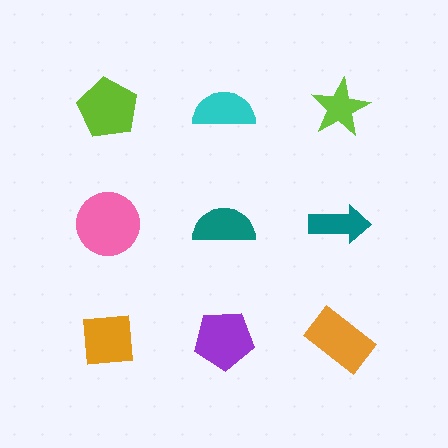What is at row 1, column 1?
A lime pentagon.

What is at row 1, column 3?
A lime star.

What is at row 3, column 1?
An orange square.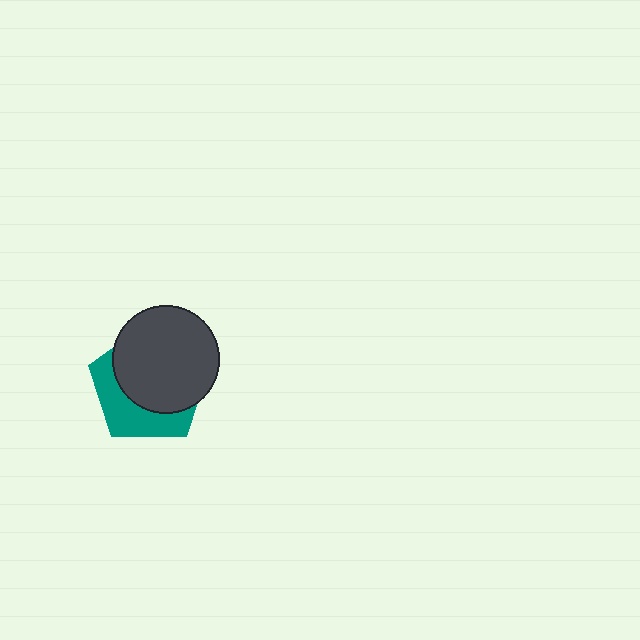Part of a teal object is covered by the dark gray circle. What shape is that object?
It is a pentagon.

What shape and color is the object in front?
The object in front is a dark gray circle.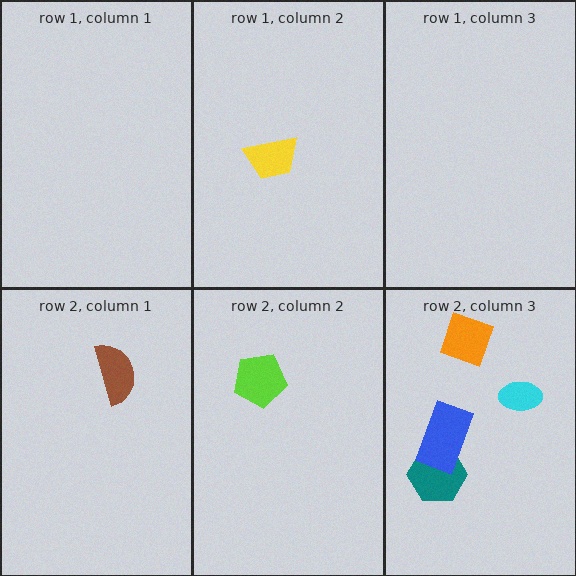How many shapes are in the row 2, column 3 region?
4.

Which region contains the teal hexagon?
The row 2, column 3 region.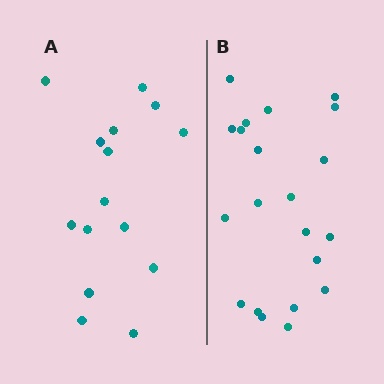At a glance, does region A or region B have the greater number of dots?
Region B (the right region) has more dots.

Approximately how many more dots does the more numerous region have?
Region B has about 6 more dots than region A.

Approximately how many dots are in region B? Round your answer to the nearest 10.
About 20 dots. (The exact count is 21, which rounds to 20.)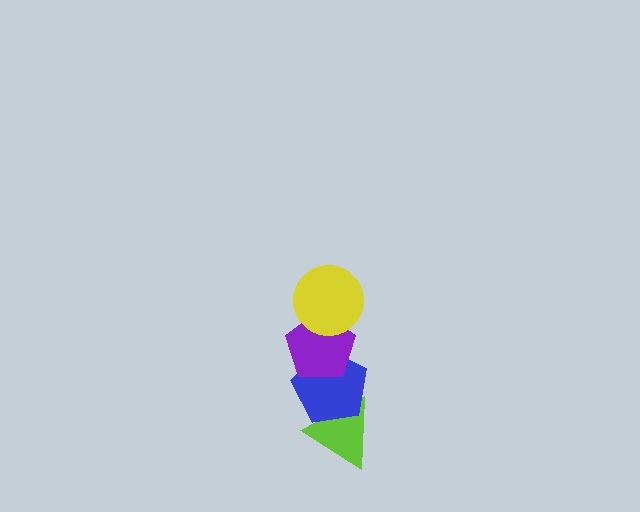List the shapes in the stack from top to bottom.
From top to bottom: the yellow circle, the purple pentagon, the blue pentagon, the lime triangle.